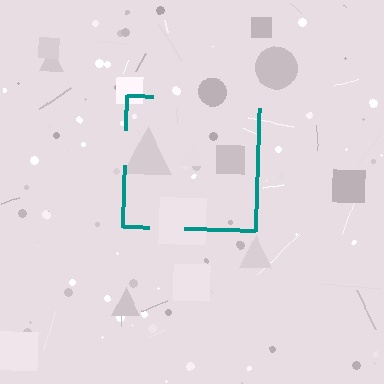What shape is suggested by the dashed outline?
The dashed outline suggests a square.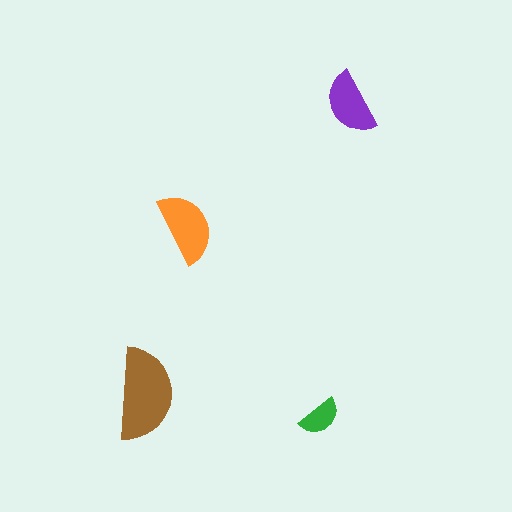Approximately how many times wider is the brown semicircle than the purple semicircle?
About 1.5 times wider.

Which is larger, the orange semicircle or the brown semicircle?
The brown one.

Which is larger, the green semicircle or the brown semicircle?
The brown one.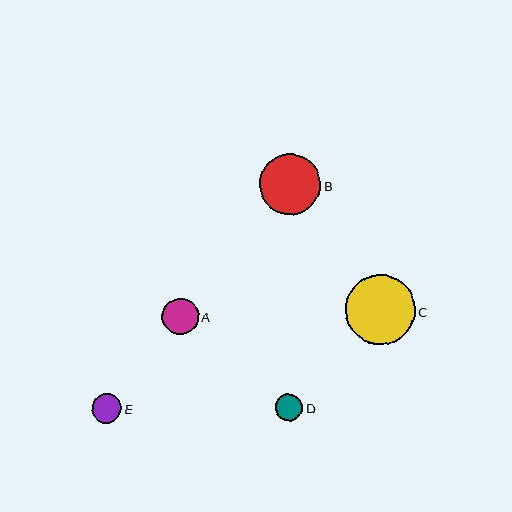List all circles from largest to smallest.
From largest to smallest: C, B, A, E, D.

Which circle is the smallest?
Circle D is the smallest with a size of approximately 27 pixels.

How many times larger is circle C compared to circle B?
Circle C is approximately 1.1 times the size of circle B.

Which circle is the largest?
Circle C is the largest with a size of approximately 70 pixels.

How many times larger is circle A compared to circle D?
Circle A is approximately 1.4 times the size of circle D.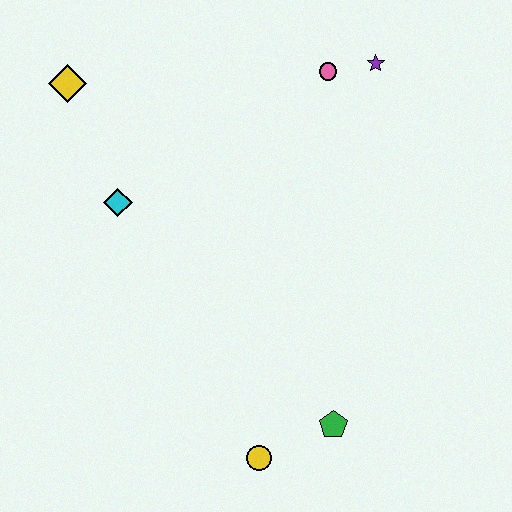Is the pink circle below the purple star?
Yes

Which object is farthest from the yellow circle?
The yellow diamond is farthest from the yellow circle.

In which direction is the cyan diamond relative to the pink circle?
The cyan diamond is to the left of the pink circle.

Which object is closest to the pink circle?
The purple star is closest to the pink circle.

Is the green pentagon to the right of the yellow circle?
Yes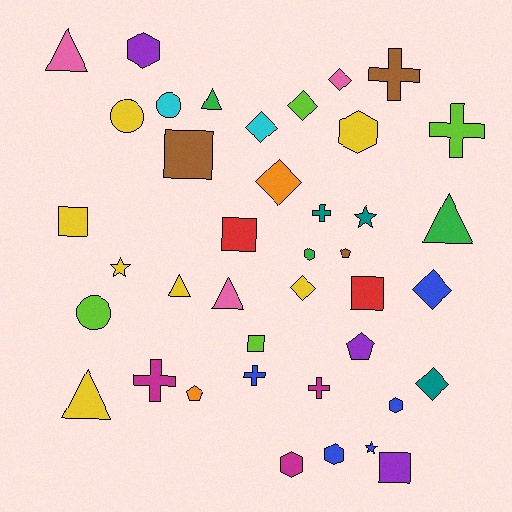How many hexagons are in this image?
There are 6 hexagons.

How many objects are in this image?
There are 40 objects.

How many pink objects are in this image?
There are 3 pink objects.